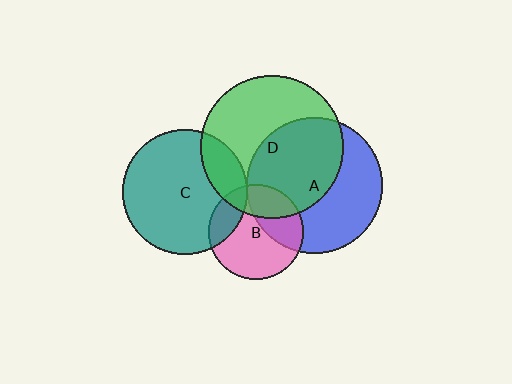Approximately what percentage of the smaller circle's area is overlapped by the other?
Approximately 35%.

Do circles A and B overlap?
Yes.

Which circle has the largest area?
Circle D (green).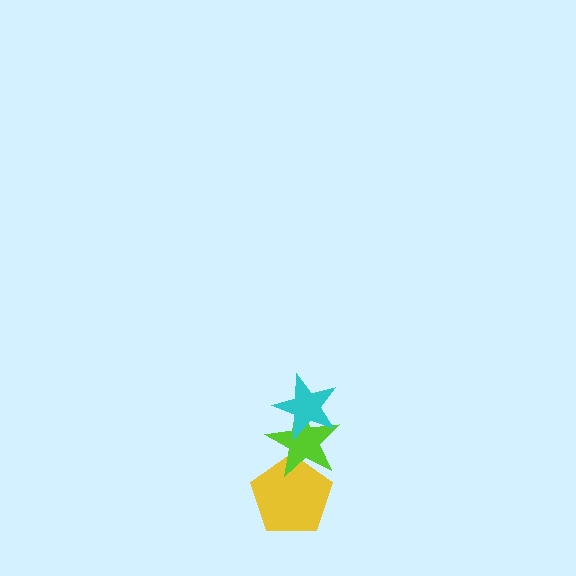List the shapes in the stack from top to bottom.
From top to bottom: the cyan star, the lime star, the yellow pentagon.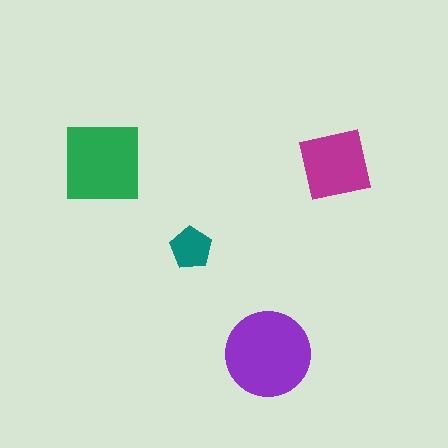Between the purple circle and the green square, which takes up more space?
The purple circle.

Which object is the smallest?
The teal pentagon.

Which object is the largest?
The purple circle.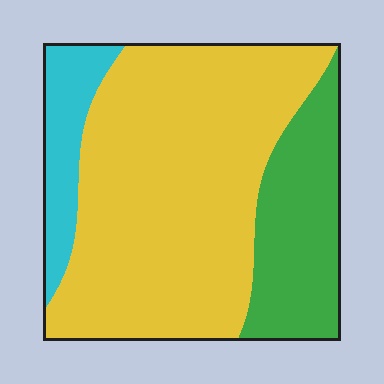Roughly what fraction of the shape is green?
Green covers 23% of the shape.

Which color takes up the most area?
Yellow, at roughly 65%.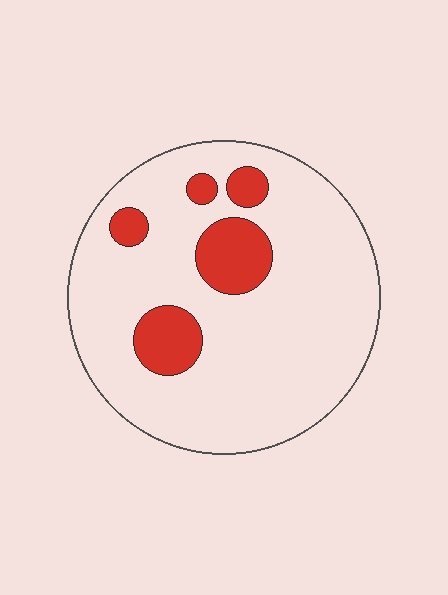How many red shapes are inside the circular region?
5.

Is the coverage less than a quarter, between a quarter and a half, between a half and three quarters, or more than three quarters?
Less than a quarter.